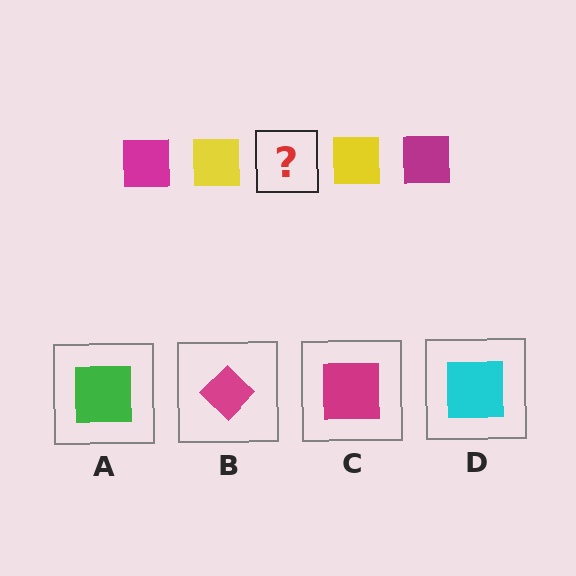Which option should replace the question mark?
Option C.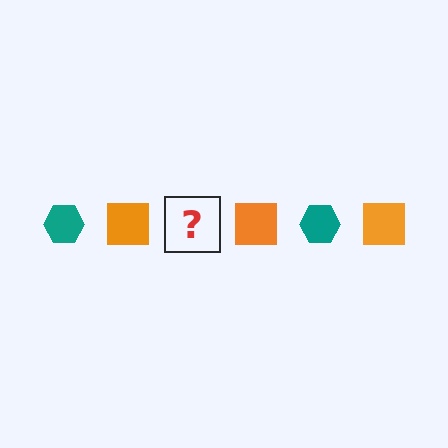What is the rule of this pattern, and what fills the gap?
The rule is that the pattern alternates between teal hexagon and orange square. The gap should be filled with a teal hexagon.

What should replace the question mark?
The question mark should be replaced with a teal hexagon.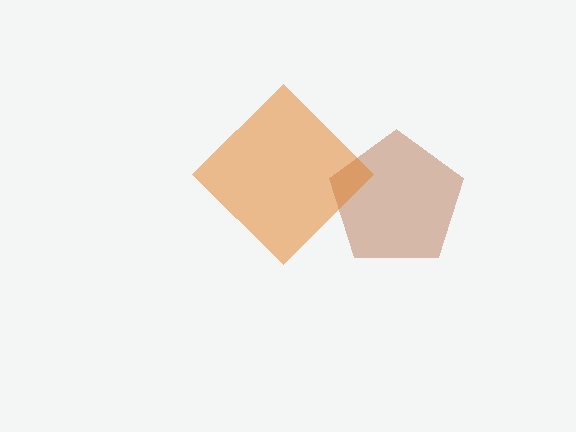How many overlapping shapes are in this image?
There are 2 overlapping shapes in the image.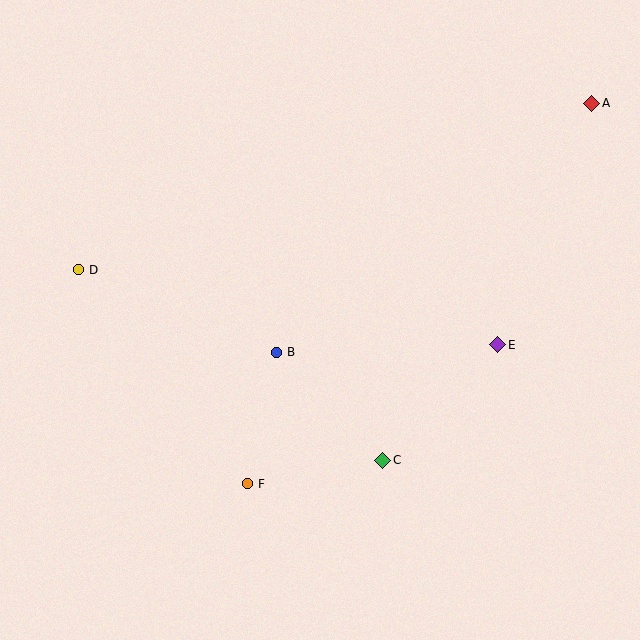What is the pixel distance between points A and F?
The distance between A and F is 513 pixels.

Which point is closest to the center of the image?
Point B at (277, 352) is closest to the center.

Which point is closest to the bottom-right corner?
Point C is closest to the bottom-right corner.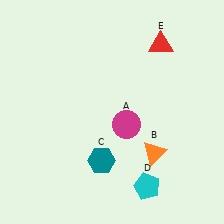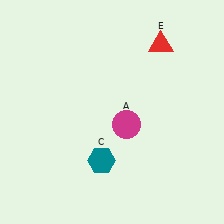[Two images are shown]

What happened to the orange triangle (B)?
The orange triangle (B) was removed in Image 2. It was in the bottom-right area of Image 1.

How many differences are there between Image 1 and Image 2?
There are 2 differences between the two images.